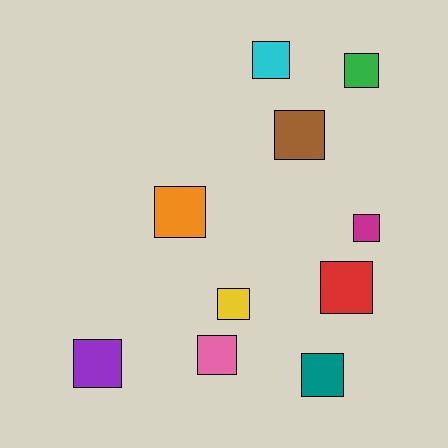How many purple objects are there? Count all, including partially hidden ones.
There is 1 purple object.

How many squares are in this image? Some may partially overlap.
There are 10 squares.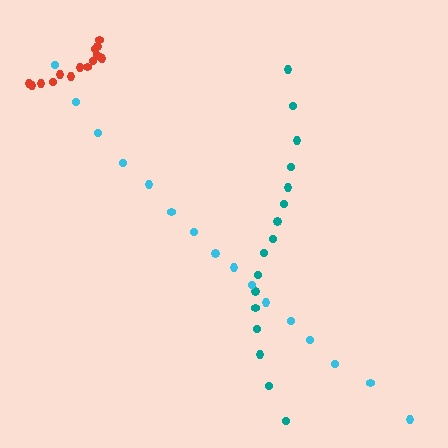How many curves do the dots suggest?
There are 3 distinct paths.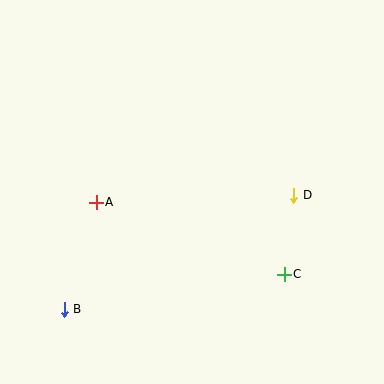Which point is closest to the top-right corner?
Point D is closest to the top-right corner.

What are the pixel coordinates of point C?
Point C is at (284, 274).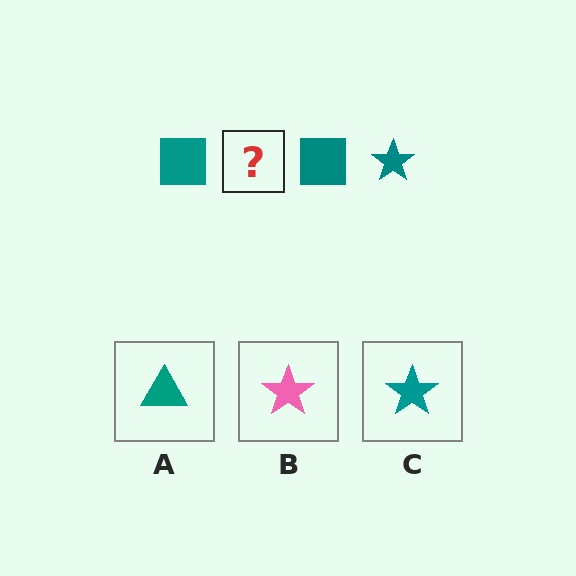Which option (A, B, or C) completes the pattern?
C.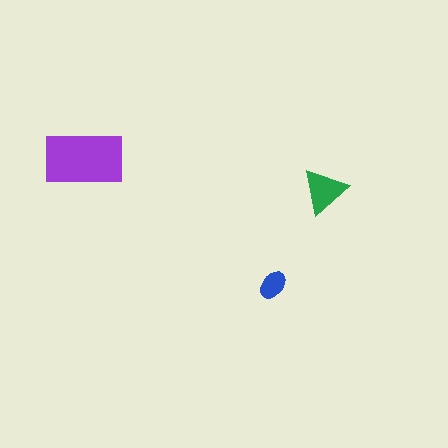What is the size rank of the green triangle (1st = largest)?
2nd.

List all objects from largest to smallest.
The purple rectangle, the green triangle, the blue ellipse.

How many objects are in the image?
There are 3 objects in the image.